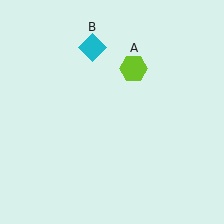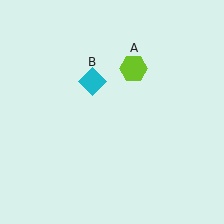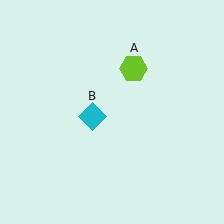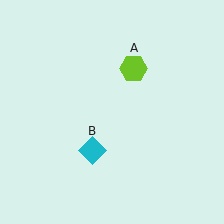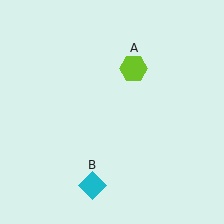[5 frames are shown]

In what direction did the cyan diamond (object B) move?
The cyan diamond (object B) moved down.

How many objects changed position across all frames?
1 object changed position: cyan diamond (object B).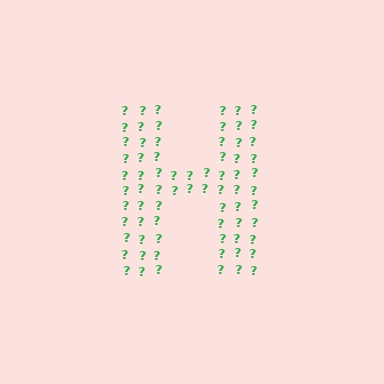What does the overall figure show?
The overall figure shows the letter H.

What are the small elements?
The small elements are question marks.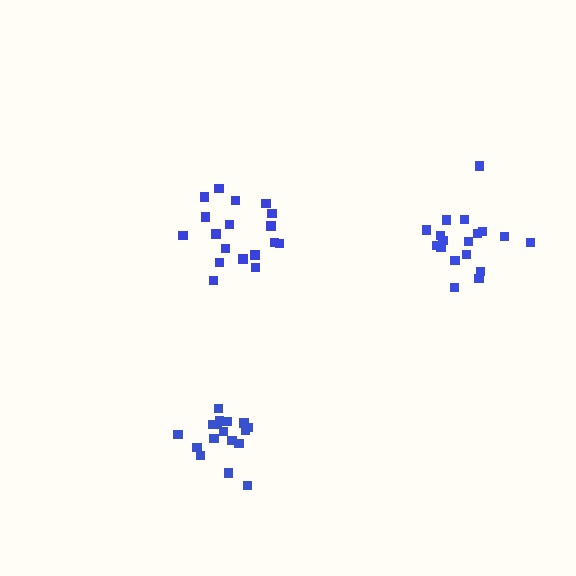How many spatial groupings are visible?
There are 3 spatial groupings.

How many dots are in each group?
Group 1: 18 dots, Group 2: 17 dots, Group 3: 18 dots (53 total).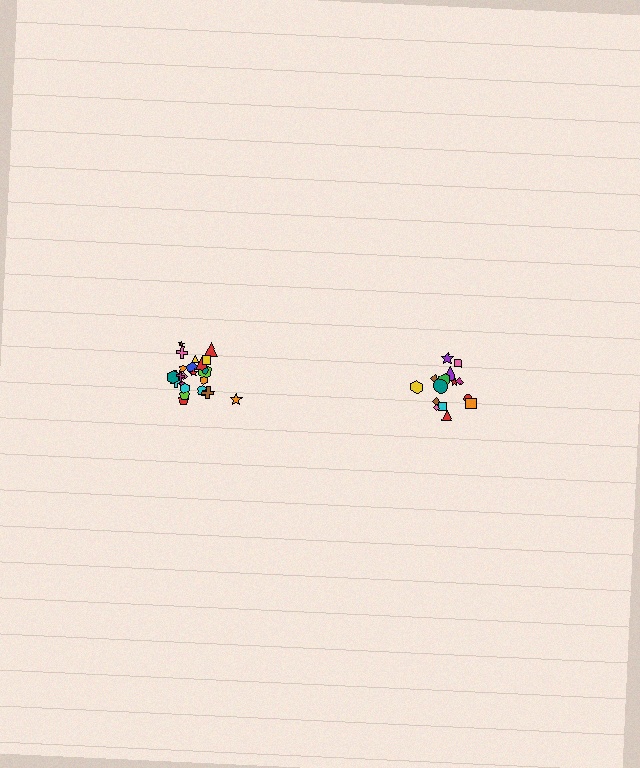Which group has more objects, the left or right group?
The left group.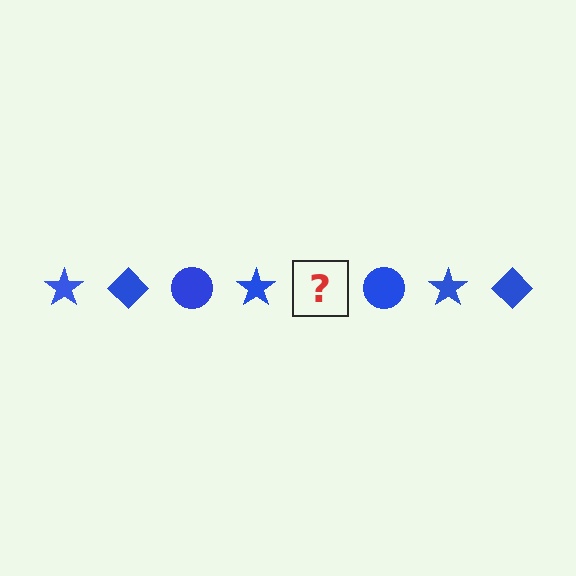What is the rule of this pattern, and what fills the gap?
The rule is that the pattern cycles through star, diamond, circle shapes in blue. The gap should be filled with a blue diamond.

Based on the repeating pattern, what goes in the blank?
The blank should be a blue diamond.